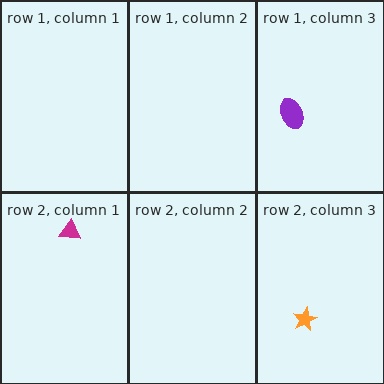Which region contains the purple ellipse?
The row 1, column 3 region.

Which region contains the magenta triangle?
The row 2, column 1 region.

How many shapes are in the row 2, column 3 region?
1.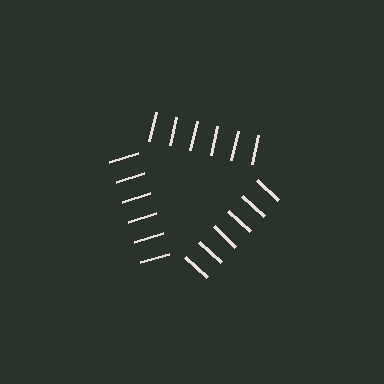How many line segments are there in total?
18 — 6 along each of the 3 edges.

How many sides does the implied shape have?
3 sides — the line-ends trace a triangle.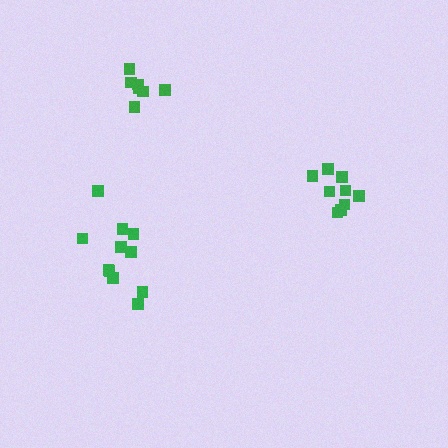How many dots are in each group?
Group 1: 11 dots, Group 2: 7 dots, Group 3: 9 dots (27 total).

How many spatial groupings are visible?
There are 3 spatial groupings.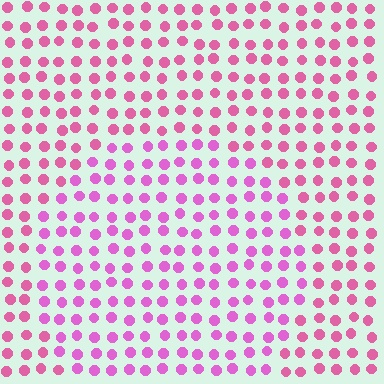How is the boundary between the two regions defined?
The boundary is defined purely by a slight shift in hue (about 22 degrees). Spacing, size, and orientation are identical on both sides.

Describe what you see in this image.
The image is filled with small pink elements in a uniform arrangement. A circle-shaped region is visible where the elements are tinted to a slightly different hue, forming a subtle color boundary.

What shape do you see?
I see a circle.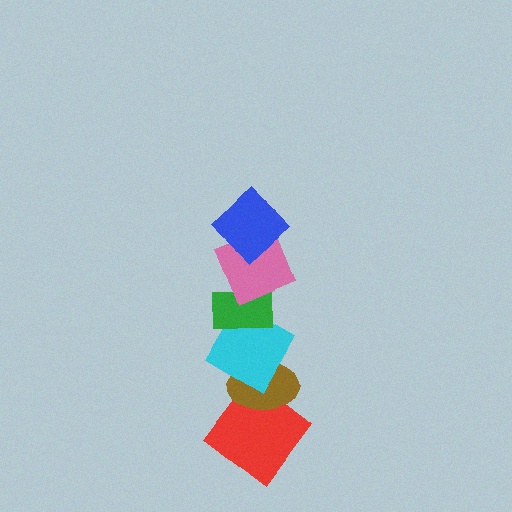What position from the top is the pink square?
The pink square is 2nd from the top.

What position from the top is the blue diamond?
The blue diamond is 1st from the top.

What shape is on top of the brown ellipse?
The cyan diamond is on top of the brown ellipse.